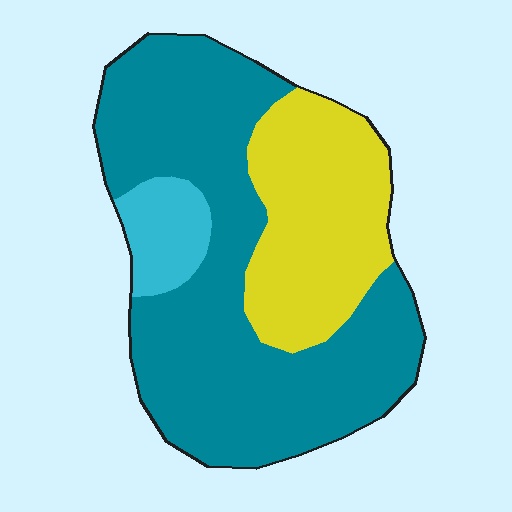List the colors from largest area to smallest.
From largest to smallest: teal, yellow, cyan.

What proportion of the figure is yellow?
Yellow takes up about one quarter (1/4) of the figure.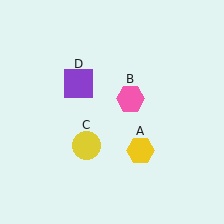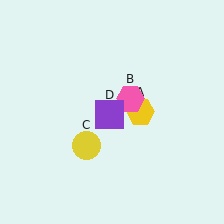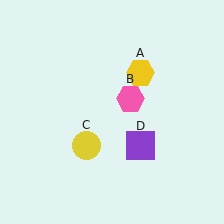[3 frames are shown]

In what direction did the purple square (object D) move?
The purple square (object D) moved down and to the right.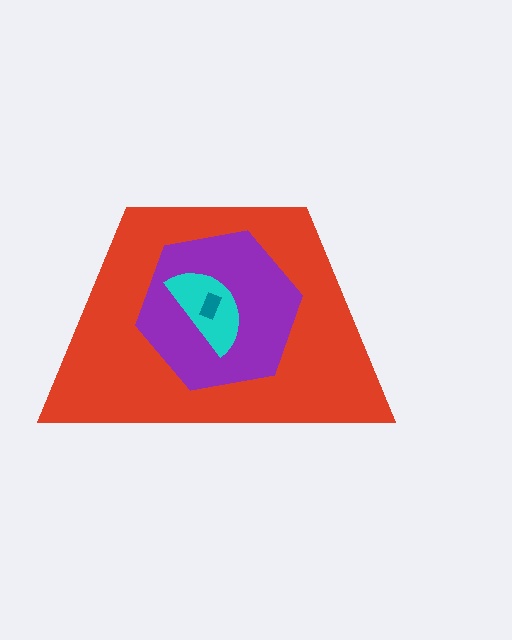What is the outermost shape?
The red trapezoid.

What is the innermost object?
The teal rectangle.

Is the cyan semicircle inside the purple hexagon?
Yes.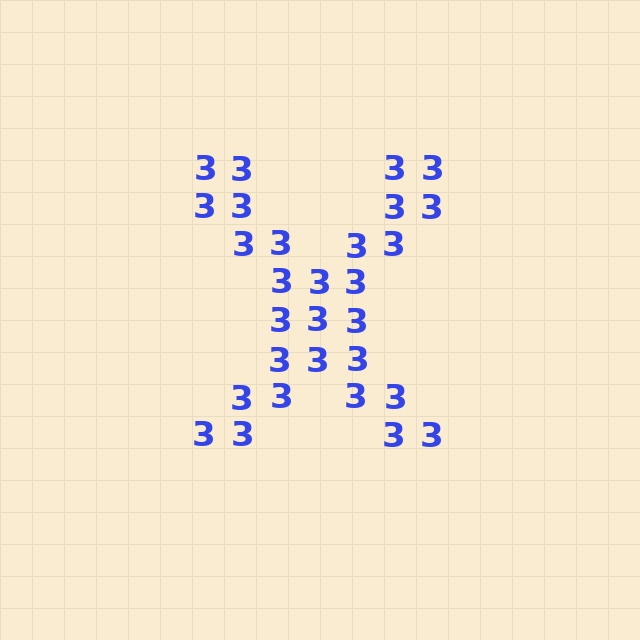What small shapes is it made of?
It is made of small digit 3's.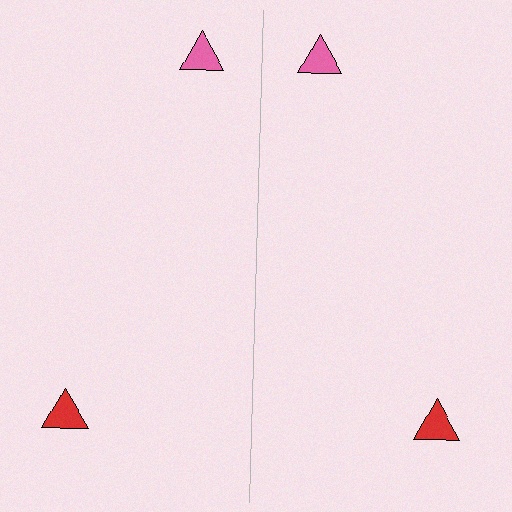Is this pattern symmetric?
Yes, this pattern has bilateral (reflection) symmetry.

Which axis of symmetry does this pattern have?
The pattern has a vertical axis of symmetry running through the center of the image.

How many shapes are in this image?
There are 4 shapes in this image.